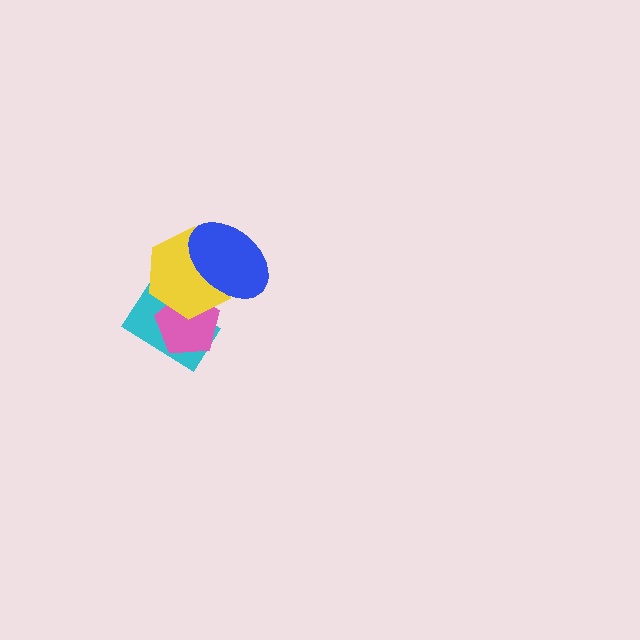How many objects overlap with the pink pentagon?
2 objects overlap with the pink pentagon.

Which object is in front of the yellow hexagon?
The blue ellipse is in front of the yellow hexagon.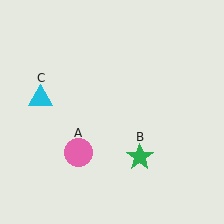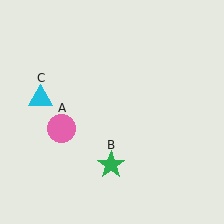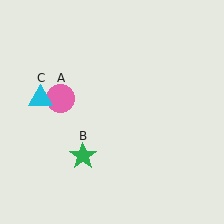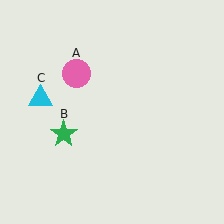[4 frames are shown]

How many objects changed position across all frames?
2 objects changed position: pink circle (object A), green star (object B).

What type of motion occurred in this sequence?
The pink circle (object A), green star (object B) rotated clockwise around the center of the scene.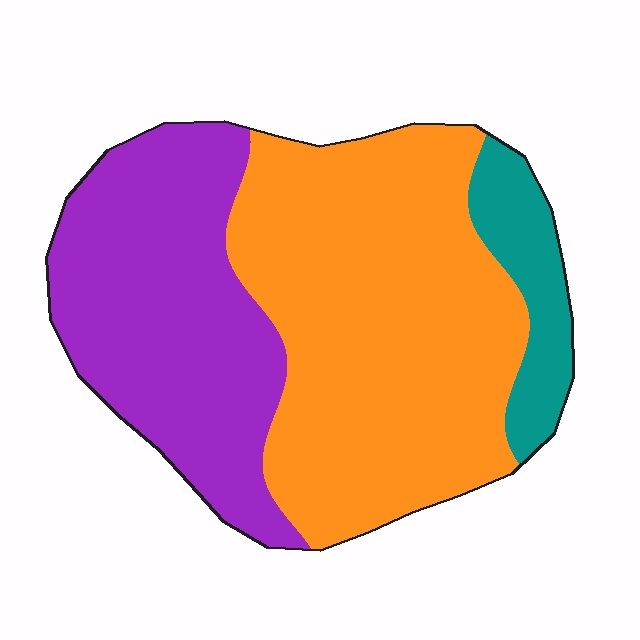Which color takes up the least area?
Teal, at roughly 10%.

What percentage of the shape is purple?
Purple covers about 35% of the shape.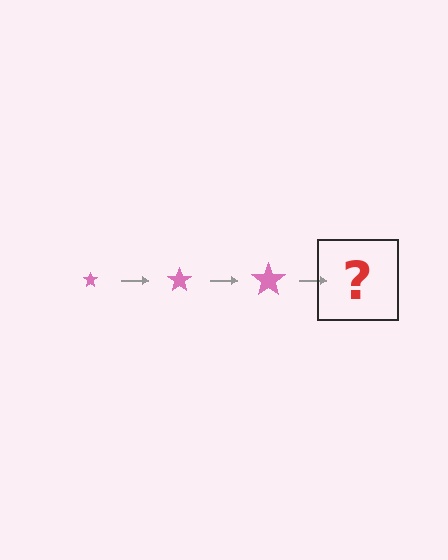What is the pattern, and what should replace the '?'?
The pattern is that the star gets progressively larger each step. The '?' should be a pink star, larger than the previous one.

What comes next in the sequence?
The next element should be a pink star, larger than the previous one.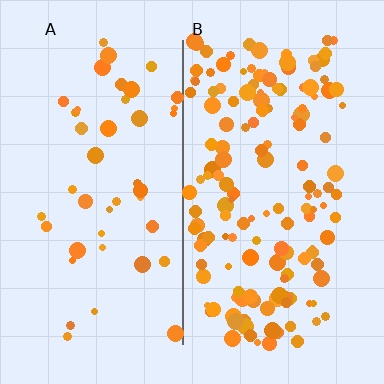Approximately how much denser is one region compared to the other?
Approximately 3.2× — region B over region A.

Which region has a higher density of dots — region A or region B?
B (the right).